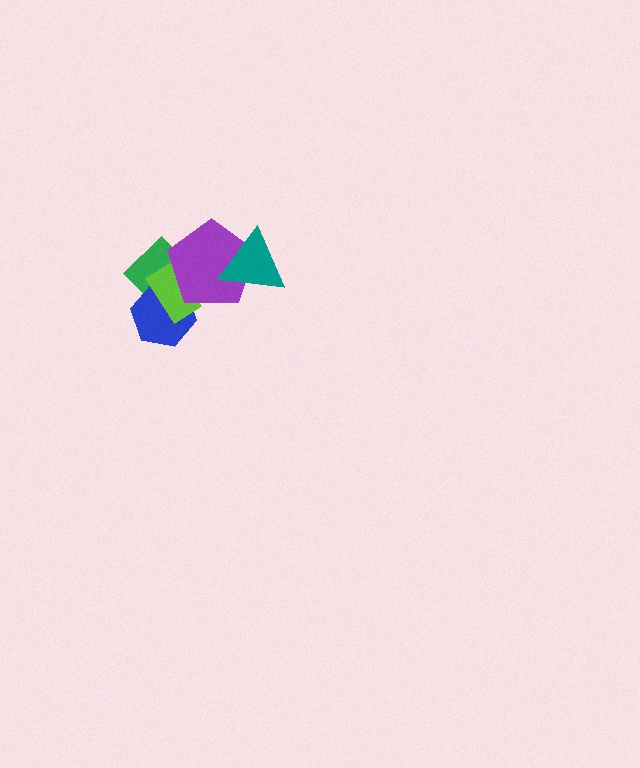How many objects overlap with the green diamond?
3 objects overlap with the green diamond.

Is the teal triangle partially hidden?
No, no other shape covers it.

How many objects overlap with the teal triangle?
1 object overlaps with the teal triangle.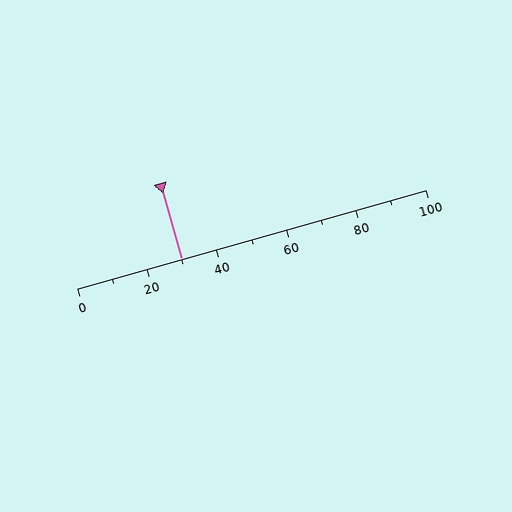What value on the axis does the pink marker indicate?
The marker indicates approximately 30.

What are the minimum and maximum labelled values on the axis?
The axis runs from 0 to 100.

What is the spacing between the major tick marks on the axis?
The major ticks are spaced 20 apart.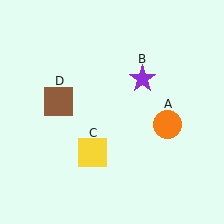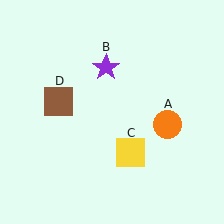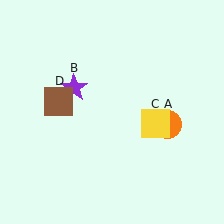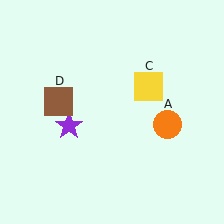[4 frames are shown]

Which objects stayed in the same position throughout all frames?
Orange circle (object A) and brown square (object D) remained stationary.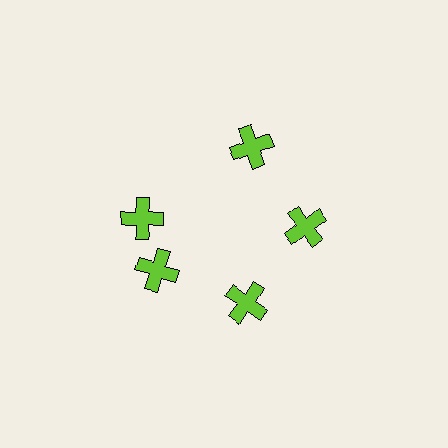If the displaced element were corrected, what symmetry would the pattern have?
It would have 5-fold rotational symmetry — the pattern would map onto itself every 72 degrees.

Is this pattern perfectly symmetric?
No. The 5 lime crosses are arranged in a ring, but one element near the 10 o'clock position is rotated out of alignment along the ring, breaking the 5-fold rotational symmetry.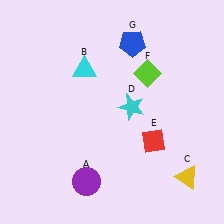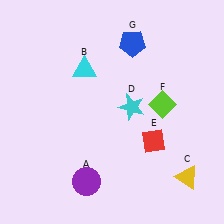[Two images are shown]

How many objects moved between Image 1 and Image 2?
1 object moved between the two images.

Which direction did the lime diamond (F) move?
The lime diamond (F) moved down.